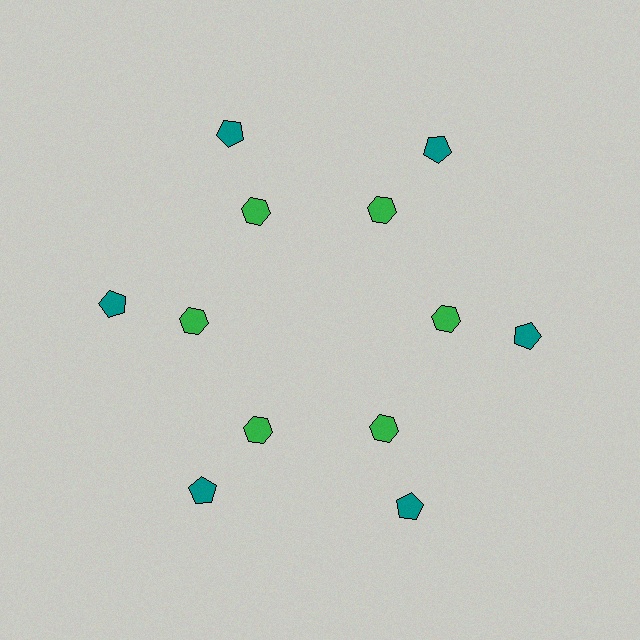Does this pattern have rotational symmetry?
Yes, this pattern has 6-fold rotational symmetry. It looks the same after rotating 60 degrees around the center.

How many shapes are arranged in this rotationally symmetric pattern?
There are 12 shapes, arranged in 6 groups of 2.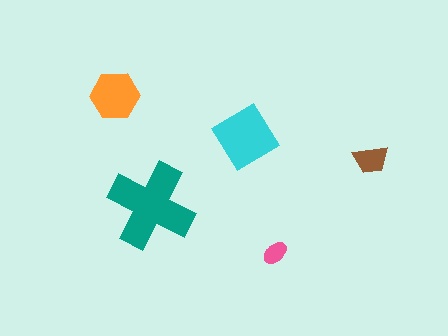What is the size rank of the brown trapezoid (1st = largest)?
4th.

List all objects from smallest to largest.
The pink ellipse, the brown trapezoid, the orange hexagon, the cyan diamond, the teal cross.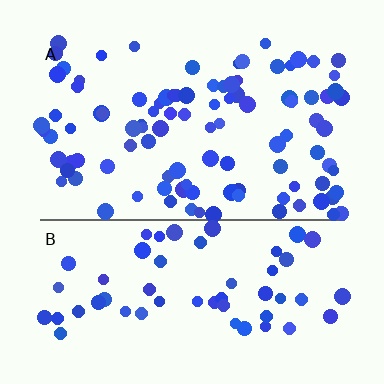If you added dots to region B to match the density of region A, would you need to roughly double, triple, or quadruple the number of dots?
Approximately double.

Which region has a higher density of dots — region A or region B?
A (the top).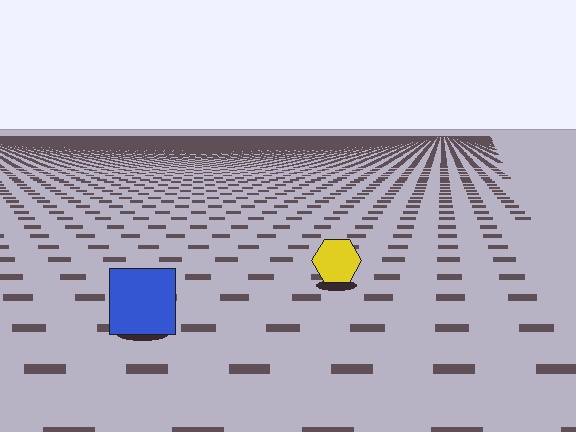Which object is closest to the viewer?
The blue square is closest. The texture marks near it are larger and more spread out.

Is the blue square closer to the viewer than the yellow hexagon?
Yes. The blue square is closer — you can tell from the texture gradient: the ground texture is coarser near it.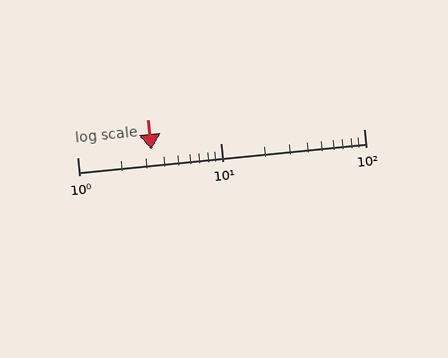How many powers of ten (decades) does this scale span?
The scale spans 2 decades, from 1 to 100.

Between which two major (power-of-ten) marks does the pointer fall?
The pointer is between 1 and 10.